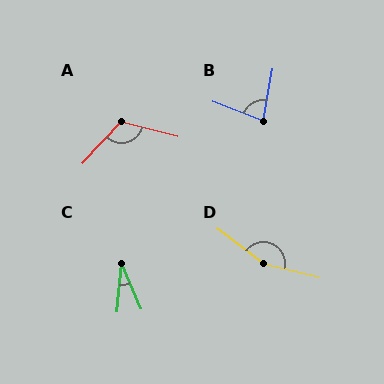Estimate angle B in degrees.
Approximately 79 degrees.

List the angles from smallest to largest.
C (28°), B (79°), A (118°), D (157°).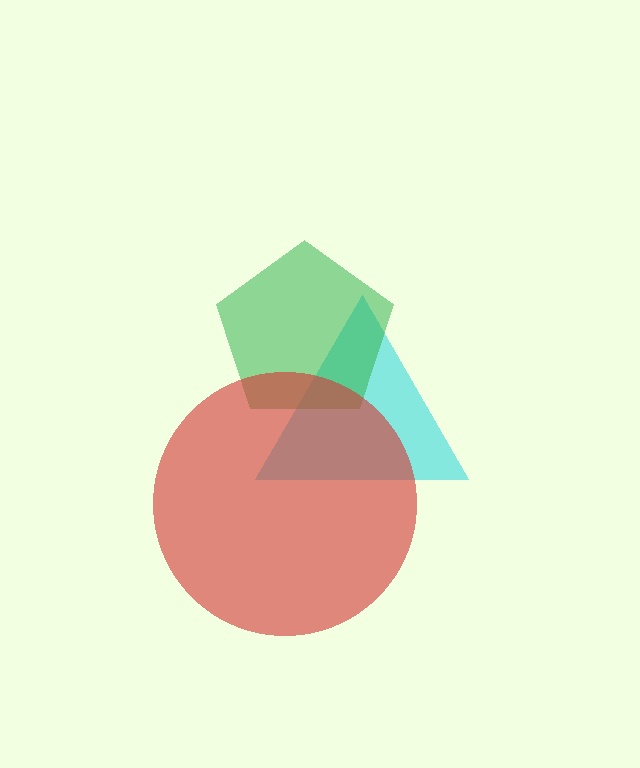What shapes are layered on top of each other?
The layered shapes are: a cyan triangle, a green pentagon, a red circle.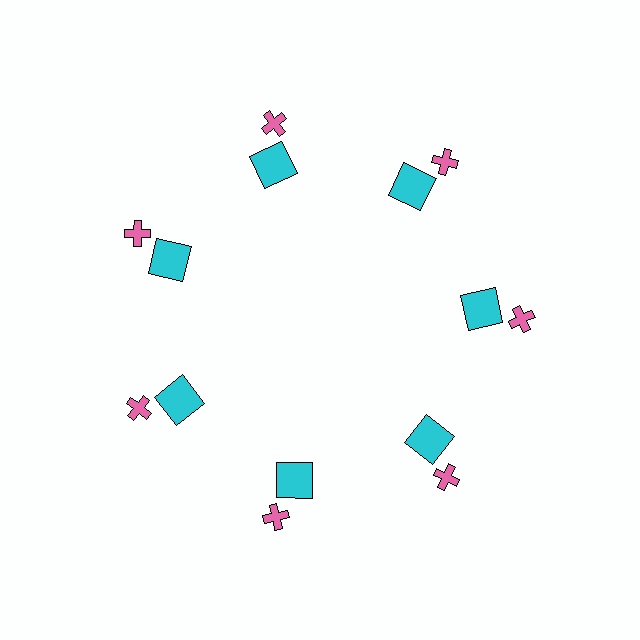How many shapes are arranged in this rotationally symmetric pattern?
There are 14 shapes, arranged in 7 groups of 2.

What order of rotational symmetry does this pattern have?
This pattern has 7-fold rotational symmetry.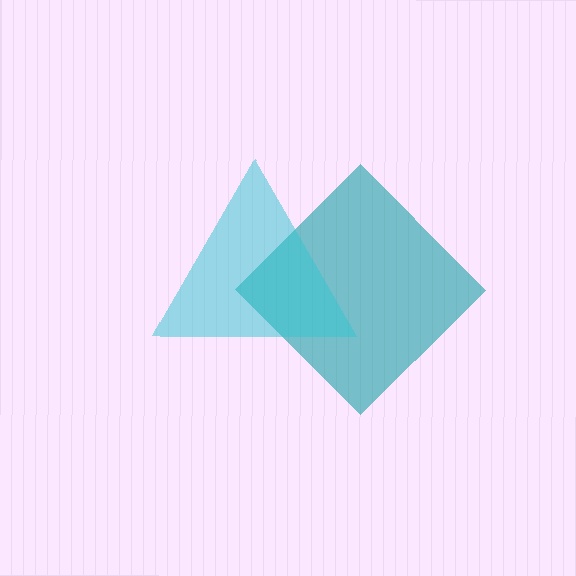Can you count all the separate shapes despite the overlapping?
Yes, there are 2 separate shapes.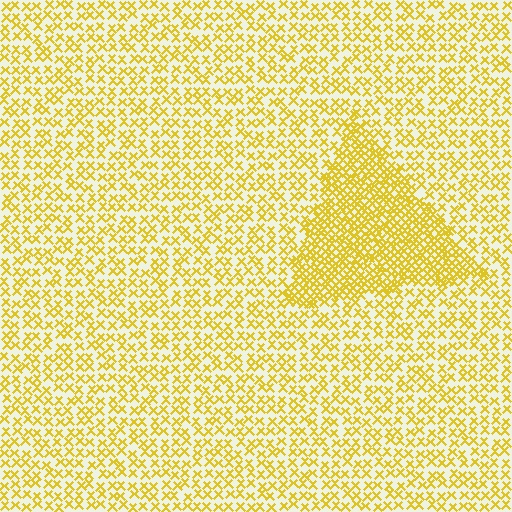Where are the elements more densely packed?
The elements are more densely packed inside the triangle boundary.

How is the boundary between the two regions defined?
The boundary is defined by a change in element density (approximately 2.1x ratio). All elements are the same color, size, and shape.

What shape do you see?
I see a triangle.